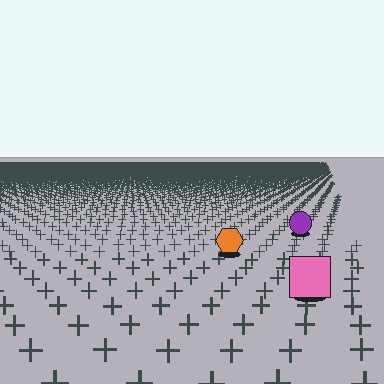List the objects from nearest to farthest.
From nearest to farthest: the pink square, the orange hexagon, the purple circle.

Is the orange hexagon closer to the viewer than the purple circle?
Yes. The orange hexagon is closer — you can tell from the texture gradient: the ground texture is coarser near it.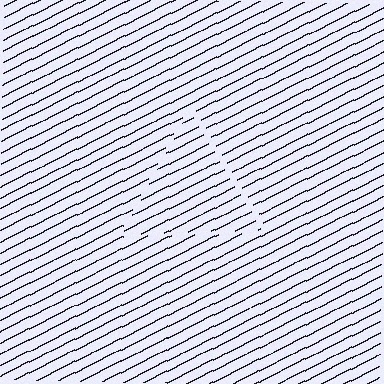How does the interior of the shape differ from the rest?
The interior of the shape contains the same grating, shifted by half a period — the contour is defined by the phase discontinuity where line-ends from the inner and outer gratings abut.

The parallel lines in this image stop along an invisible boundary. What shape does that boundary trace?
An illusory triangle. The interior of the shape contains the same grating, shifted by half a period — the contour is defined by the phase discontinuity where line-ends from the inner and outer gratings abut.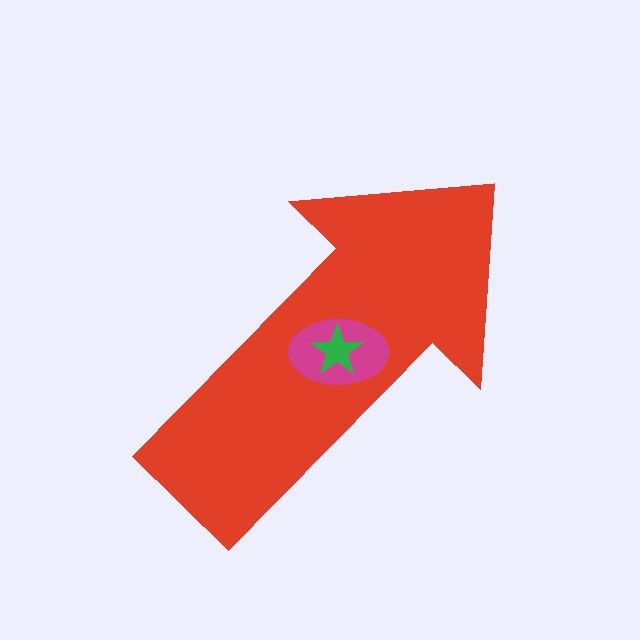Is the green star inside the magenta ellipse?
Yes.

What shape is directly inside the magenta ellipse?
The green star.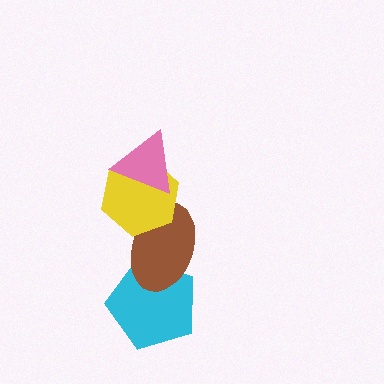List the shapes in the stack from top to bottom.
From top to bottom: the pink triangle, the yellow hexagon, the brown ellipse, the cyan pentagon.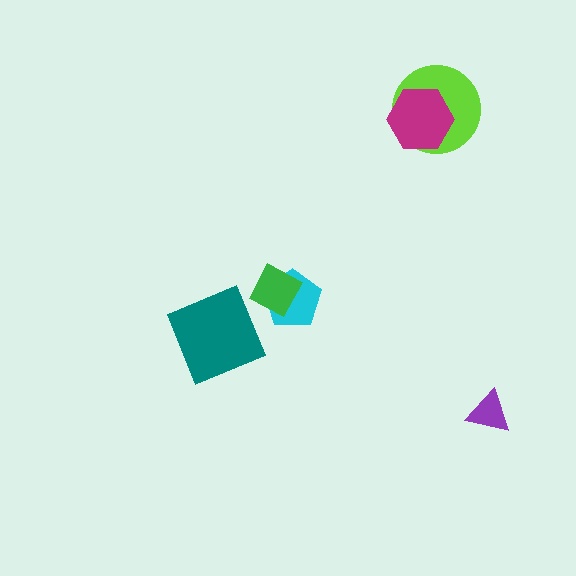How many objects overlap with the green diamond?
1 object overlaps with the green diamond.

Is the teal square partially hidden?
No, no other shape covers it.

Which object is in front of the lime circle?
The magenta hexagon is in front of the lime circle.